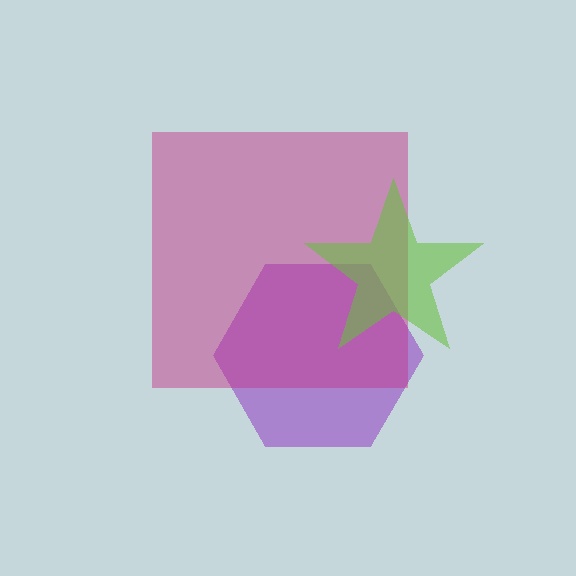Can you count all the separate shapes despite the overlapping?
Yes, there are 3 separate shapes.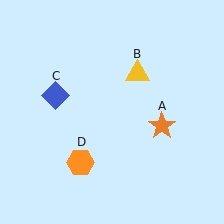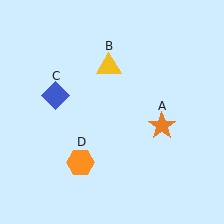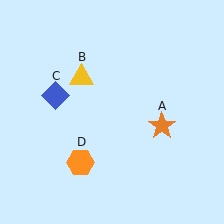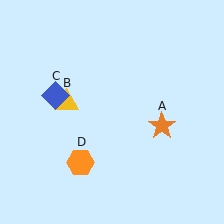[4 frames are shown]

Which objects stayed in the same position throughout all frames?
Orange star (object A) and blue diamond (object C) and orange hexagon (object D) remained stationary.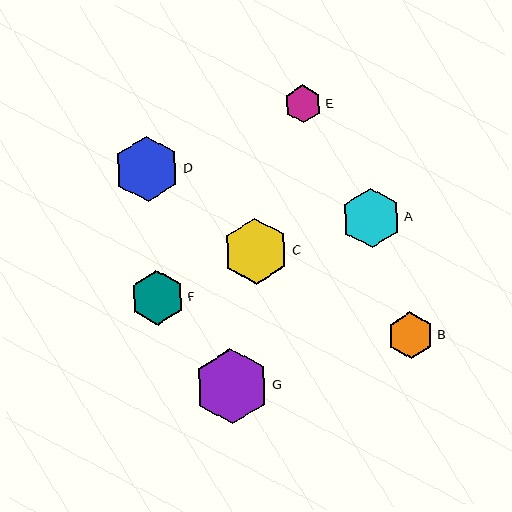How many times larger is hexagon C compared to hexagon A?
Hexagon C is approximately 1.1 times the size of hexagon A.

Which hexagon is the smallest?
Hexagon E is the smallest with a size of approximately 38 pixels.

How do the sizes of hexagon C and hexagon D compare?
Hexagon C and hexagon D are approximately the same size.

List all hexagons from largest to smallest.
From largest to smallest: G, C, D, A, F, B, E.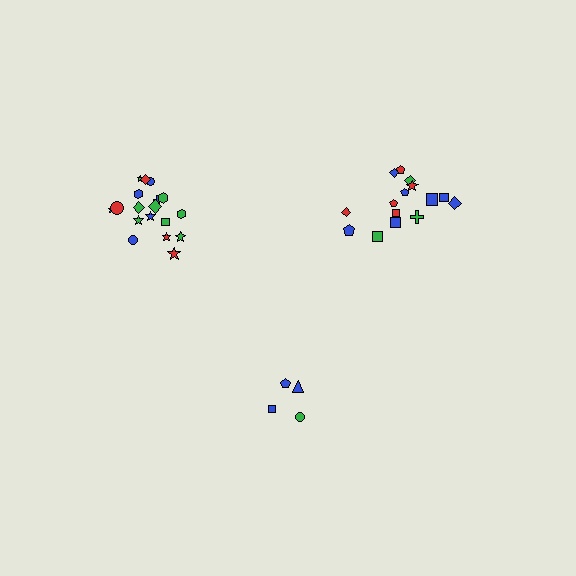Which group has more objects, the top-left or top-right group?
The top-left group.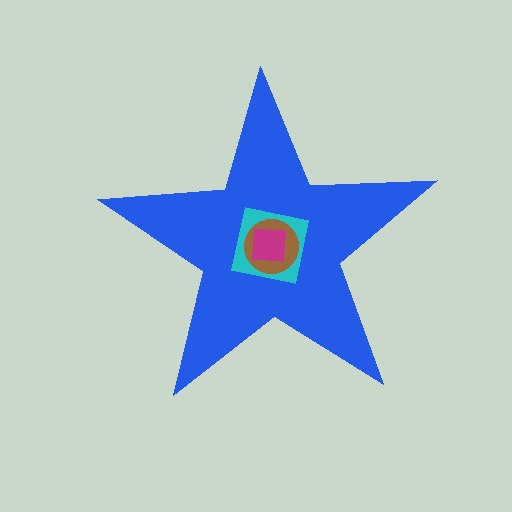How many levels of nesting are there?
4.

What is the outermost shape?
The blue star.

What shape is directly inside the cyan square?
The brown circle.